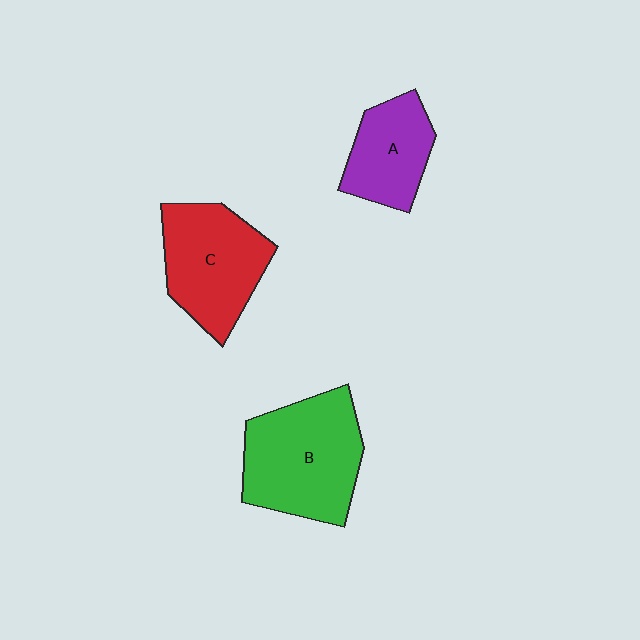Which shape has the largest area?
Shape B (green).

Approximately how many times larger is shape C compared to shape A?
Approximately 1.4 times.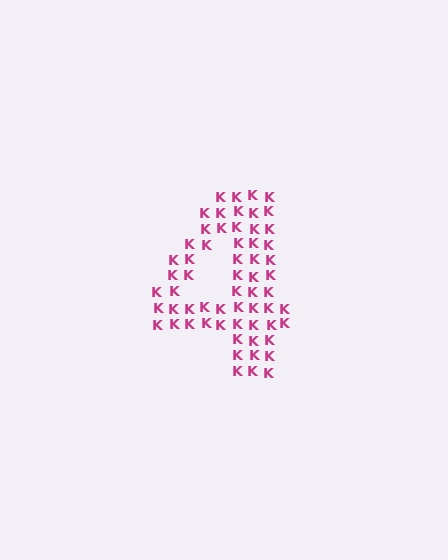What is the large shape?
The large shape is the digit 4.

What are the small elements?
The small elements are letter K's.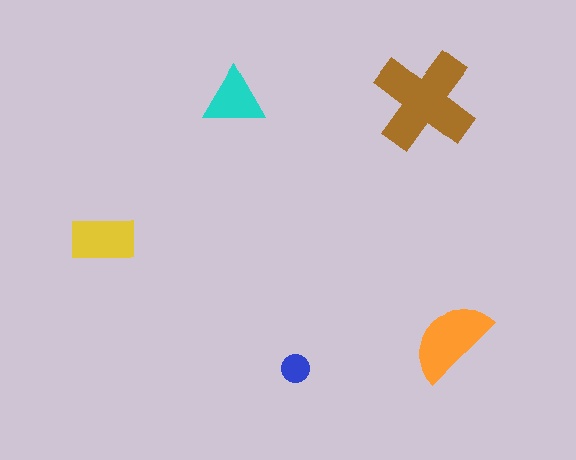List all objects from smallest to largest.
The blue circle, the cyan triangle, the yellow rectangle, the orange semicircle, the brown cross.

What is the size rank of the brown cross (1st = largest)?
1st.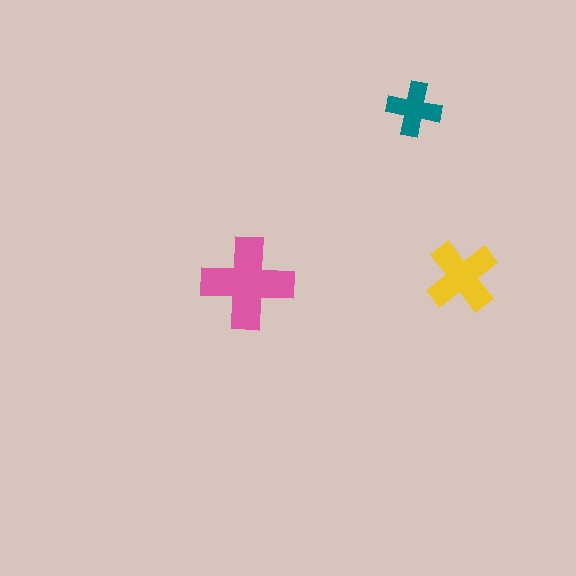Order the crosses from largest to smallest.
the pink one, the yellow one, the teal one.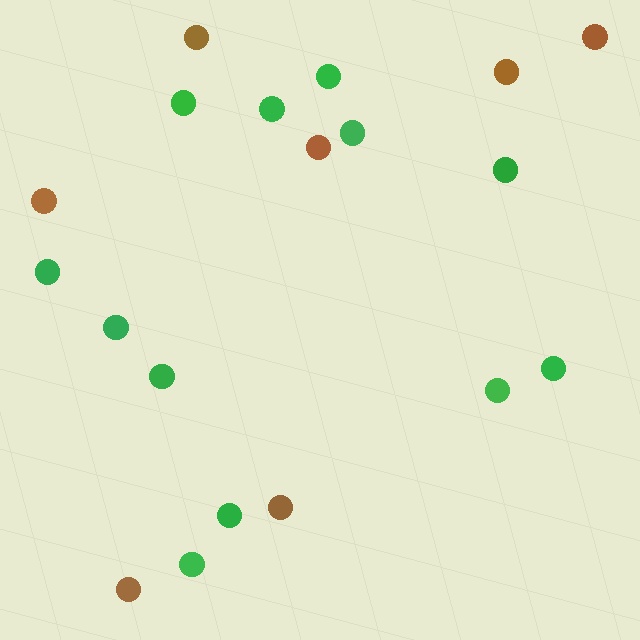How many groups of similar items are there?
There are 2 groups: one group of green circles (12) and one group of brown circles (7).